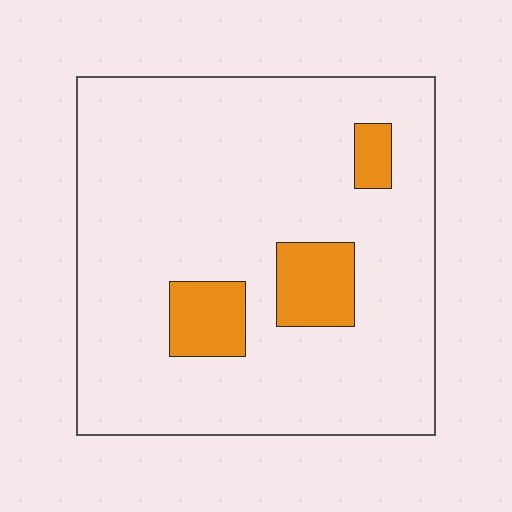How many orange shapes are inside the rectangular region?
3.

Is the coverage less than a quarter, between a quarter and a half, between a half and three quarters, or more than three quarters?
Less than a quarter.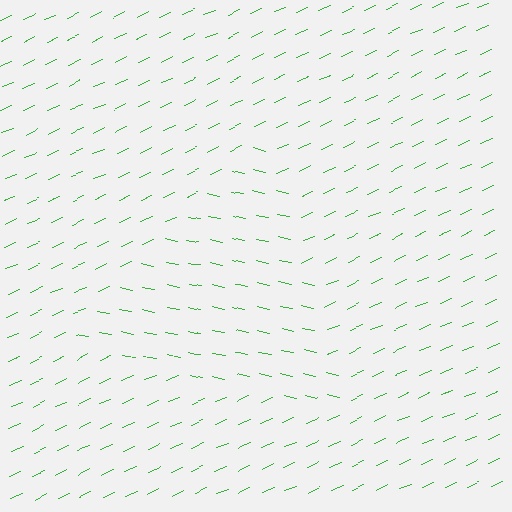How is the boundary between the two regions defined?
The boundary is defined purely by a change in line orientation (approximately 36 degrees difference). All lines are the same color and thickness.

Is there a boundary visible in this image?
Yes, there is a texture boundary formed by a change in line orientation.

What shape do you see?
I see a triangle.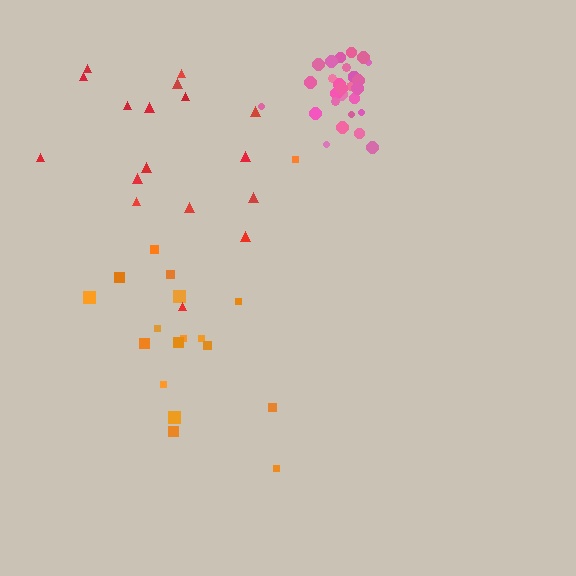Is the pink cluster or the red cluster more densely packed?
Pink.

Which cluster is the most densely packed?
Pink.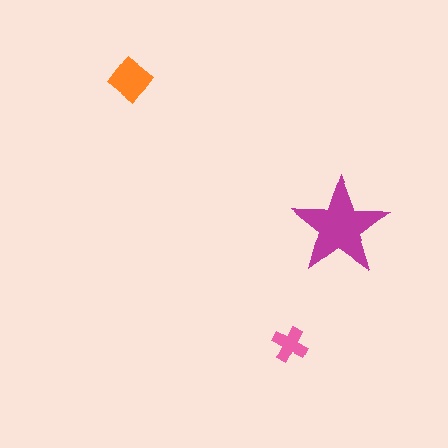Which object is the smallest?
The pink cross.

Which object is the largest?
The magenta star.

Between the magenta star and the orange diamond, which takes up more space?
The magenta star.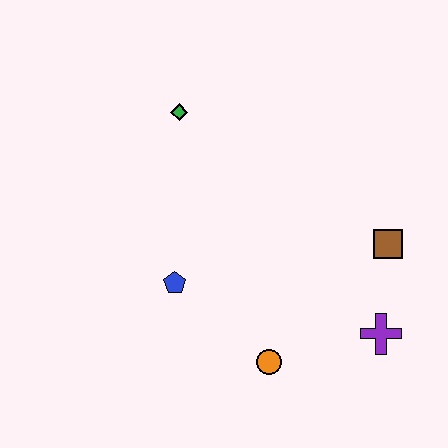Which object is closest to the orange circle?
The purple cross is closest to the orange circle.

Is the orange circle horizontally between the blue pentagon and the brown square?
Yes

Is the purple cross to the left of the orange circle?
No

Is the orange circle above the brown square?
No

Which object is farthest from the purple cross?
The green diamond is farthest from the purple cross.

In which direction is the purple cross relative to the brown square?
The purple cross is below the brown square.